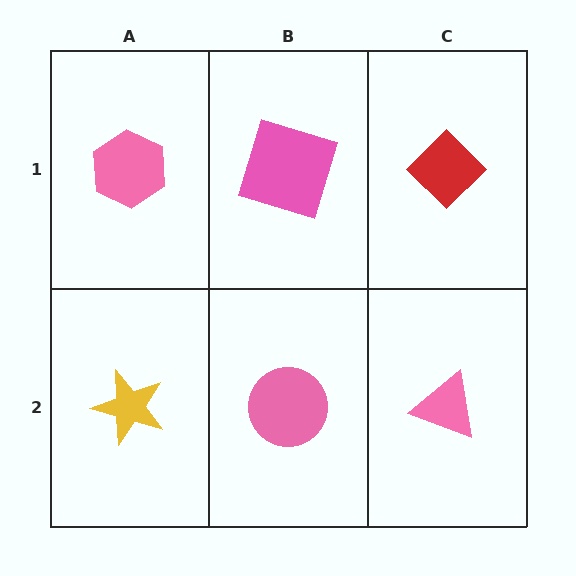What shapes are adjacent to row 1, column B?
A pink circle (row 2, column B), a pink hexagon (row 1, column A), a red diamond (row 1, column C).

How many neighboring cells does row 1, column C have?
2.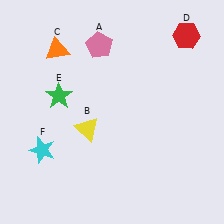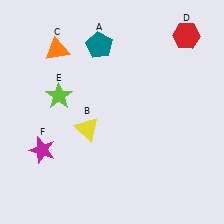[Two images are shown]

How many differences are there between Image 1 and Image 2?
There are 3 differences between the two images.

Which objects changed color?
A changed from pink to teal. E changed from green to lime. F changed from cyan to magenta.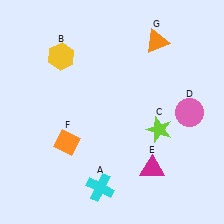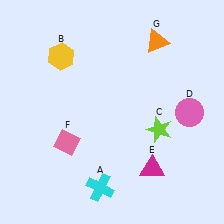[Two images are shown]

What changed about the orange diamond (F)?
In Image 1, F is orange. In Image 2, it changed to pink.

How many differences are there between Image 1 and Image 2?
There is 1 difference between the two images.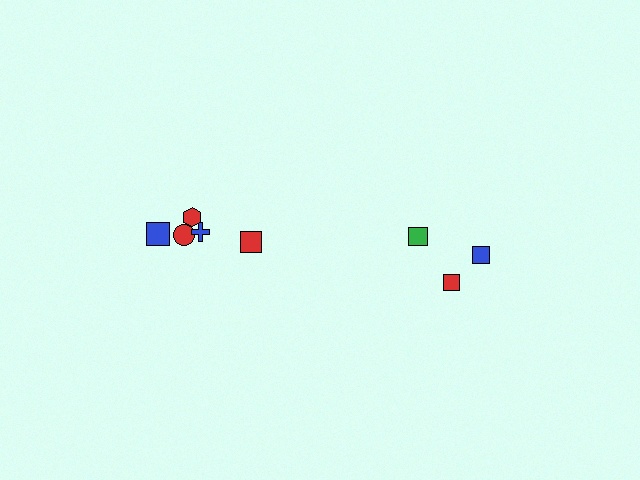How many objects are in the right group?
There are 3 objects.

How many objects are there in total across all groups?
There are 8 objects.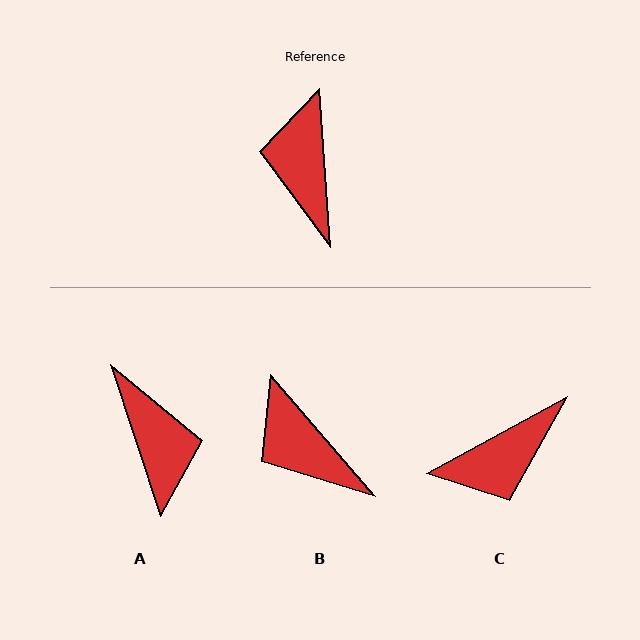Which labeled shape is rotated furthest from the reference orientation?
A, about 166 degrees away.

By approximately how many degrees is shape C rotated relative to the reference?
Approximately 115 degrees counter-clockwise.